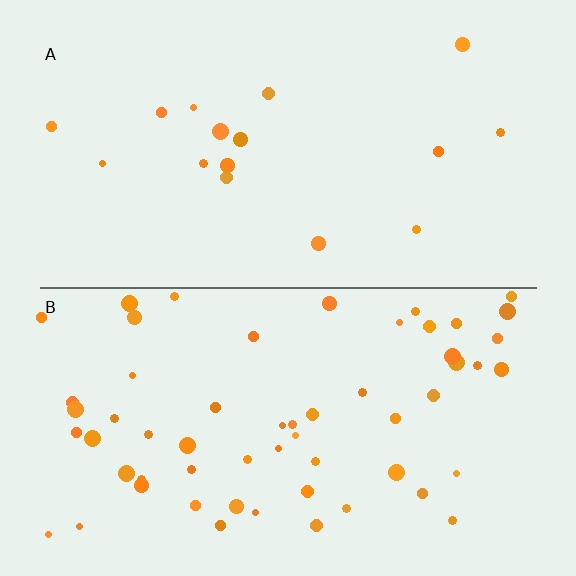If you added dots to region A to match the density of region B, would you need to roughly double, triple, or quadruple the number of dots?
Approximately quadruple.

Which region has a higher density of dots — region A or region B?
B (the bottom).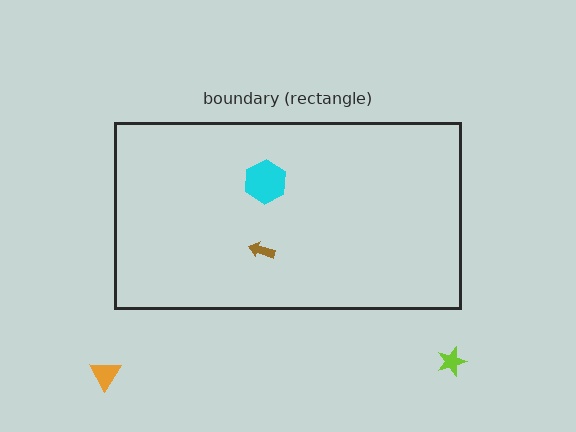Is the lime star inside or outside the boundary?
Outside.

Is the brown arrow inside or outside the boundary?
Inside.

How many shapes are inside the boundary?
2 inside, 2 outside.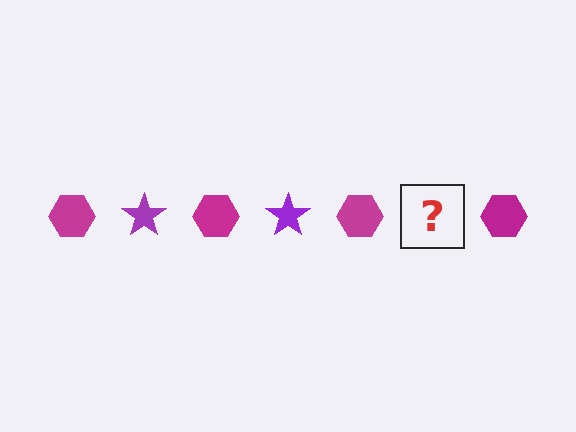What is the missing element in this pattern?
The missing element is a purple star.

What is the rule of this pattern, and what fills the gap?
The rule is that the pattern alternates between magenta hexagon and purple star. The gap should be filled with a purple star.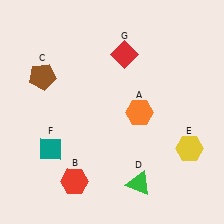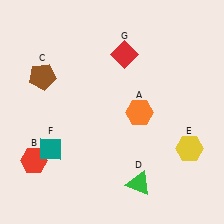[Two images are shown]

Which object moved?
The red hexagon (B) moved left.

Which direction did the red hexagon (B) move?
The red hexagon (B) moved left.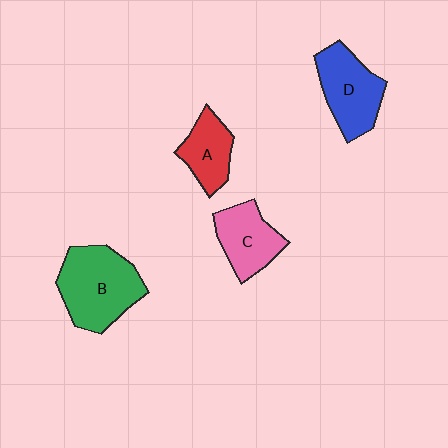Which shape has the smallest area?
Shape A (red).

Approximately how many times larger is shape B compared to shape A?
Approximately 1.8 times.